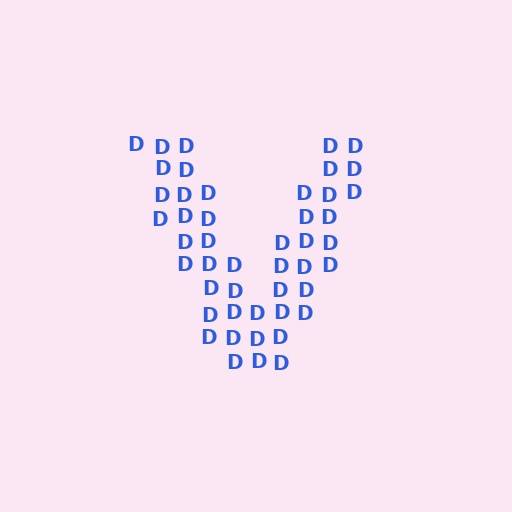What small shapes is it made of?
It is made of small letter D's.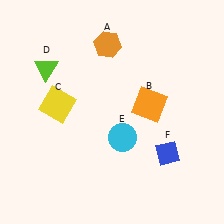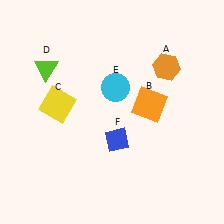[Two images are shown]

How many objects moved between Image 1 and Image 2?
3 objects moved between the two images.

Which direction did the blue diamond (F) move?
The blue diamond (F) moved left.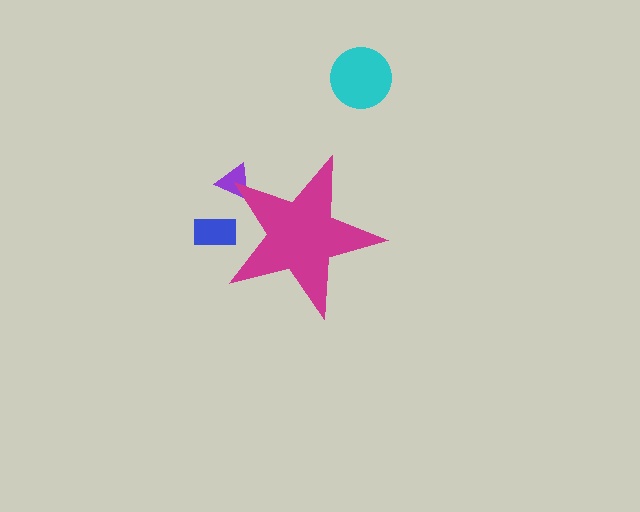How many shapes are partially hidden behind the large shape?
2 shapes are partially hidden.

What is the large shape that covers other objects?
A magenta star.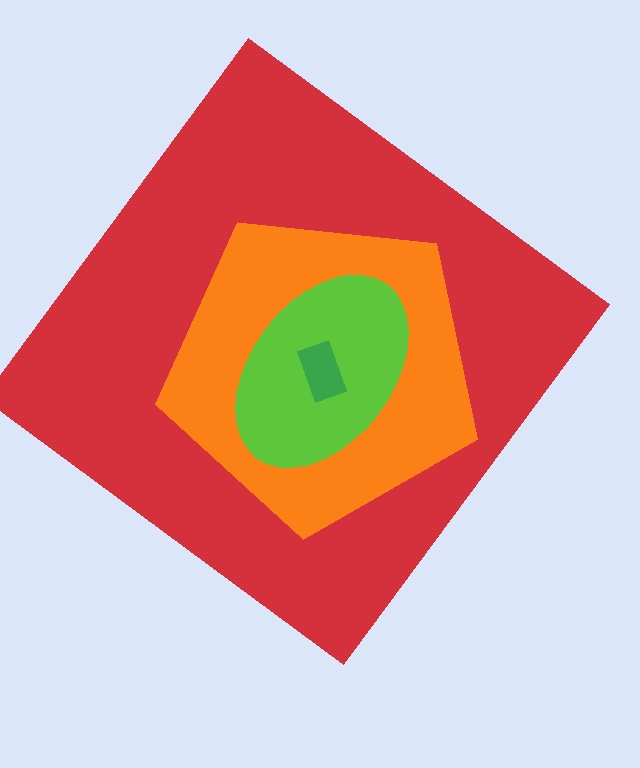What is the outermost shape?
The red diamond.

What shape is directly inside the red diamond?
The orange pentagon.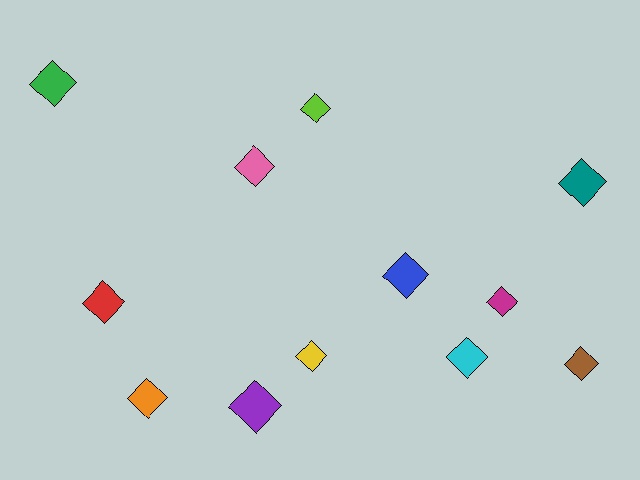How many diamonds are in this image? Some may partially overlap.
There are 12 diamonds.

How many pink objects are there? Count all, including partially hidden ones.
There is 1 pink object.